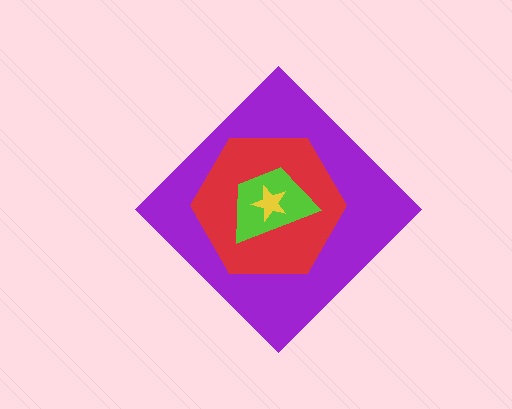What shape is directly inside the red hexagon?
The lime trapezoid.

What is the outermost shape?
The purple diamond.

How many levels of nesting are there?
4.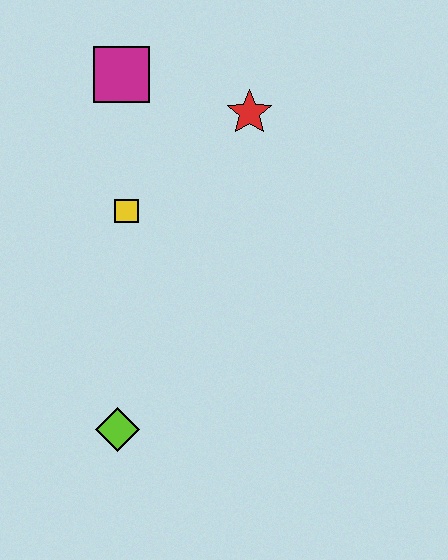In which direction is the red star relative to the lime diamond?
The red star is above the lime diamond.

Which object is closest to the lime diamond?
The yellow square is closest to the lime diamond.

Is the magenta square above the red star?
Yes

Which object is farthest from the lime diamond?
The magenta square is farthest from the lime diamond.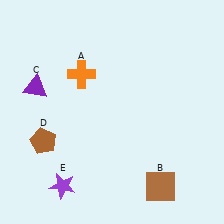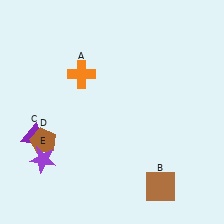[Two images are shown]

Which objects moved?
The objects that moved are: the purple triangle (C), the purple star (E).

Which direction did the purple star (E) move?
The purple star (E) moved up.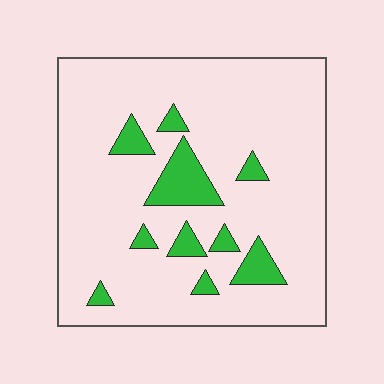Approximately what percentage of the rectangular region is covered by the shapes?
Approximately 10%.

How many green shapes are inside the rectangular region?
10.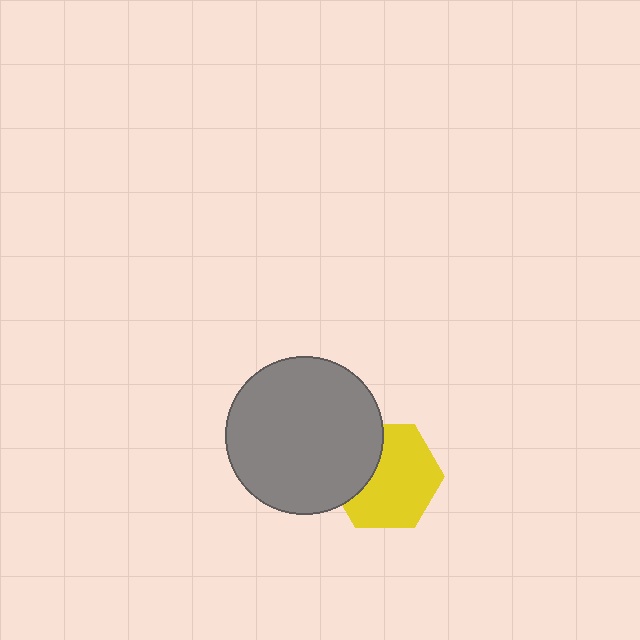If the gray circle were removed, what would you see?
You would see the complete yellow hexagon.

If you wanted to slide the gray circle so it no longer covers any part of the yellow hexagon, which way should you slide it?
Slide it left — that is the most direct way to separate the two shapes.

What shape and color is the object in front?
The object in front is a gray circle.